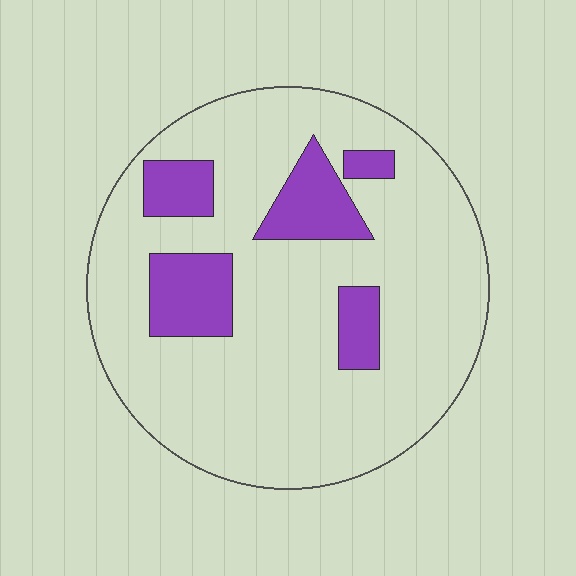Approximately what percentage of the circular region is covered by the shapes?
Approximately 20%.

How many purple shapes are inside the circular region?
5.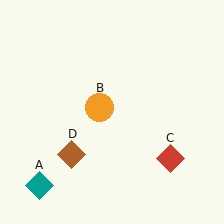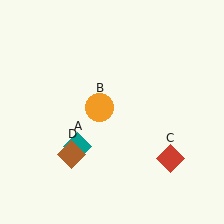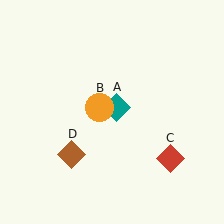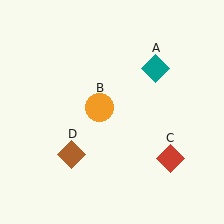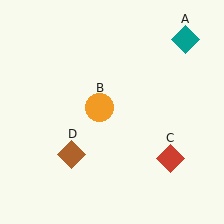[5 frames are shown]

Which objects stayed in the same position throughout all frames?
Orange circle (object B) and red diamond (object C) and brown diamond (object D) remained stationary.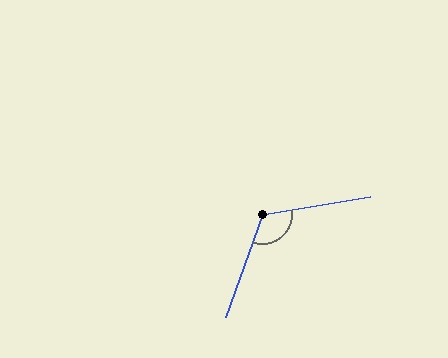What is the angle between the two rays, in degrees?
Approximately 119 degrees.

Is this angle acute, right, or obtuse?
It is obtuse.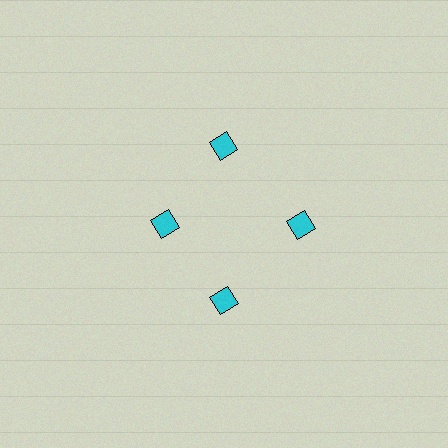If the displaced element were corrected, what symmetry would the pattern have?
It would have 4-fold rotational symmetry — the pattern would map onto itself every 90 degrees.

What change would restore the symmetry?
The symmetry would be restored by moving it outward, back onto the ring so that all 4 diamonds sit at equal angles and equal distance from the center.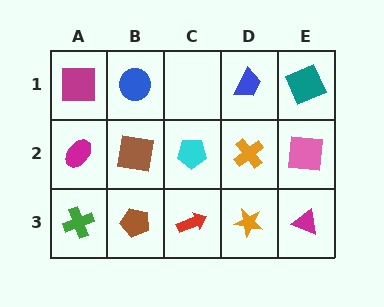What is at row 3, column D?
An orange star.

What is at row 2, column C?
A cyan pentagon.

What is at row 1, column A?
A magenta square.